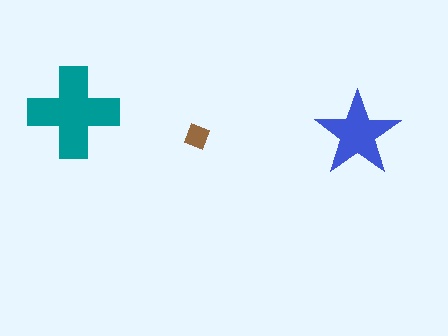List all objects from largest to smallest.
The teal cross, the blue star, the brown diamond.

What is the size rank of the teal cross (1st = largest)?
1st.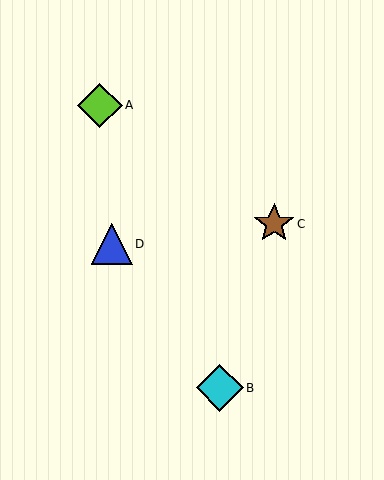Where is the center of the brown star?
The center of the brown star is at (274, 224).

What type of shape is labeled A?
Shape A is a lime diamond.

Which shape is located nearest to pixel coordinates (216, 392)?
The cyan diamond (labeled B) at (220, 388) is nearest to that location.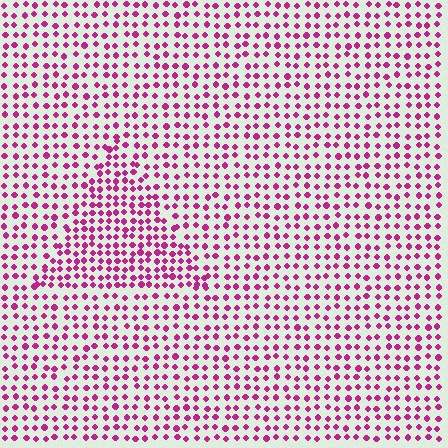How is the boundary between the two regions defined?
The boundary is defined by a change in element density (approximately 1.6x ratio). All elements are the same color, size, and shape.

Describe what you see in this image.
The image contains small magenta elements arranged at two different densities. A triangle-shaped region is visible where the elements are more densely packed than the surrounding area.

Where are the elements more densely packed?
The elements are more densely packed inside the triangle boundary.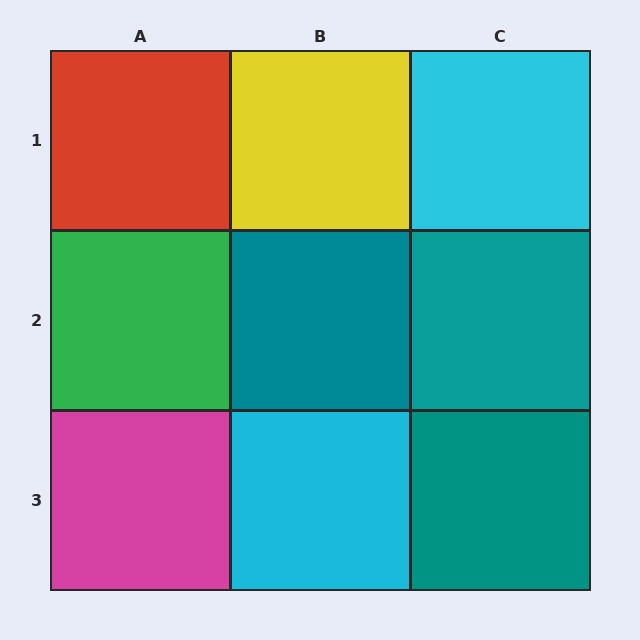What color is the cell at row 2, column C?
Teal.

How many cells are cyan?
2 cells are cyan.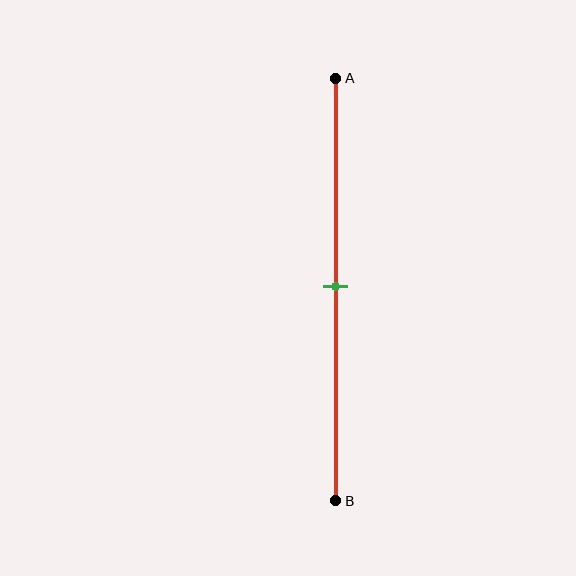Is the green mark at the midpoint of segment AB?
Yes, the mark is approximately at the midpoint.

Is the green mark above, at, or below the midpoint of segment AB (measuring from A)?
The green mark is approximately at the midpoint of segment AB.